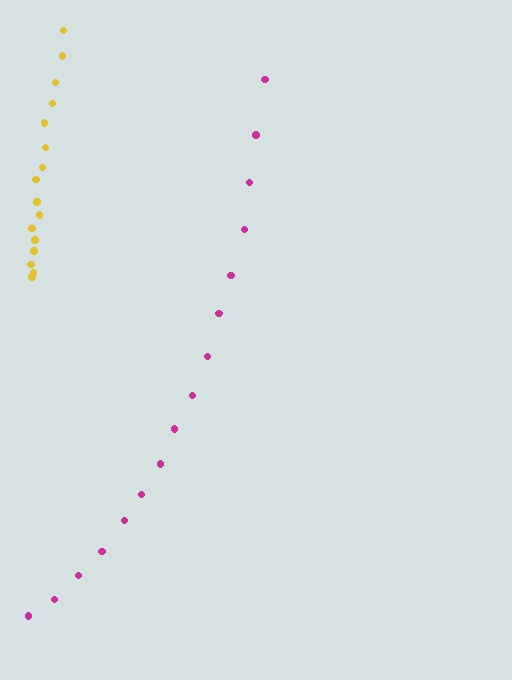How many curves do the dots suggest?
There are 2 distinct paths.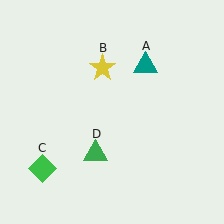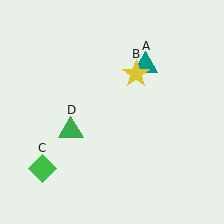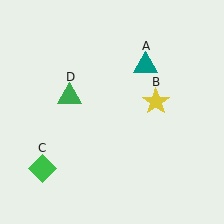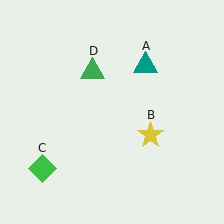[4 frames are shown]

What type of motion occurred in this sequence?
The yellow star (object B), green triangle (object D) rotated clockwise around the center of the scene.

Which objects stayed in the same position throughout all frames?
Teal triangle (object A) and green diamond (object C) remained stationary.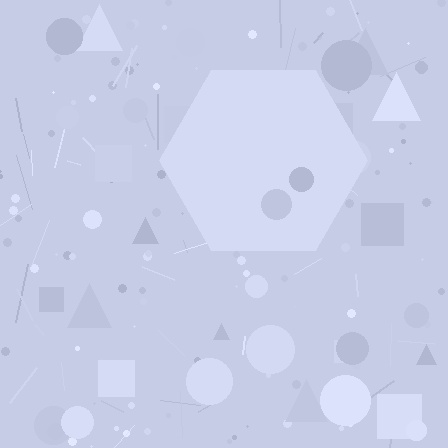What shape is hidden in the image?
A hexagon is hidden in the image.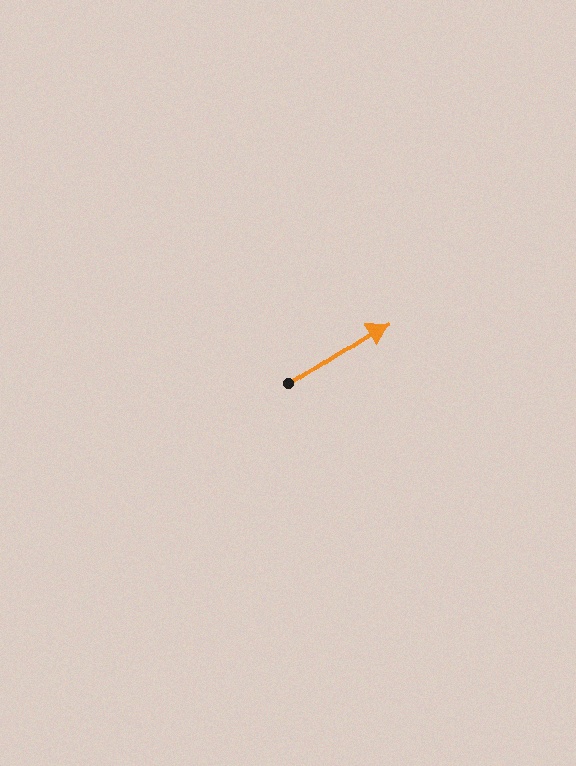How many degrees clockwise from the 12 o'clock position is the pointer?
Approximately 57 degrees.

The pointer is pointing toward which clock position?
Roughly 2 o'clock.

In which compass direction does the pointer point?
Northeast.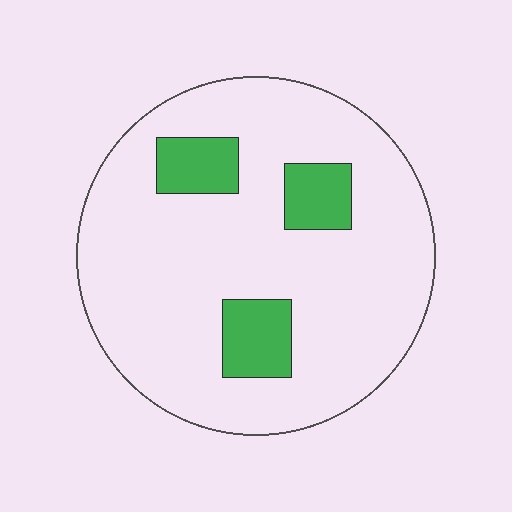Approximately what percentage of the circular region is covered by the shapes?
Approximately 15%.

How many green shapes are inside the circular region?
3.